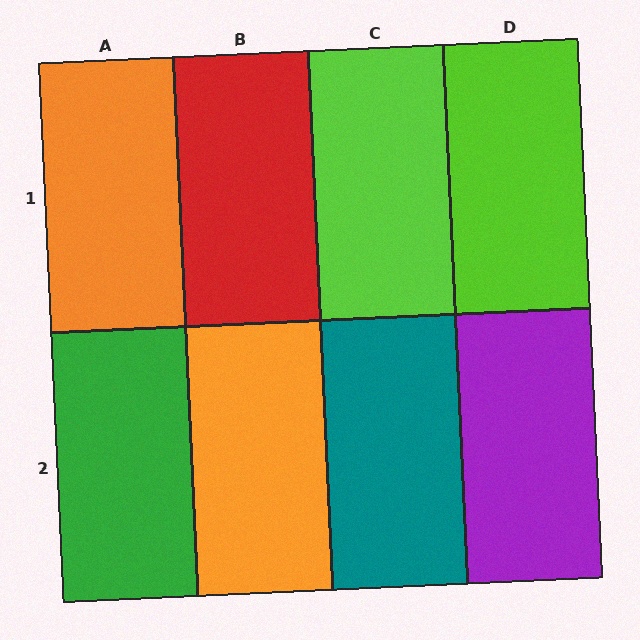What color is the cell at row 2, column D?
Purple.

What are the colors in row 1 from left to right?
Orange, red, lime, lime.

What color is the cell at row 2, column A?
Green.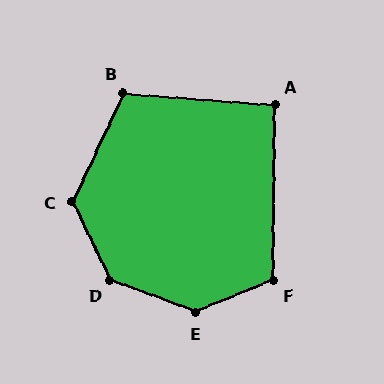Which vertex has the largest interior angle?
E, at approximately 137 degrees.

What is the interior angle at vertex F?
Approximately 113 degrees (obtuse).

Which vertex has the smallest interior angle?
A, at approximately 94 degrees.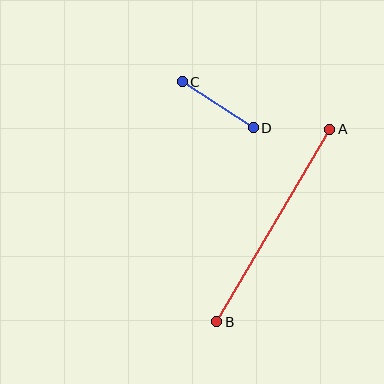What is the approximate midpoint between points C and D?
The midpoint is at approximately (218, 105) pixels.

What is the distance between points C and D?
The distance is approximately 84 pixels.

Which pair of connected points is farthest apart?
Points A and B are farthest apart.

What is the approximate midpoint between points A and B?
The midpoint is at approximately (273, 225) pixels.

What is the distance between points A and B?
The distance is approximately 223 pixels.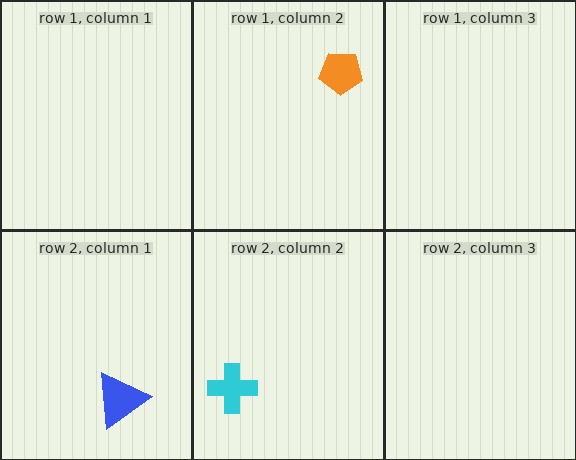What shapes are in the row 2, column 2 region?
The cyan cross.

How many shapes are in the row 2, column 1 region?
1.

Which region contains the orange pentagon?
The row 1, column 2 region.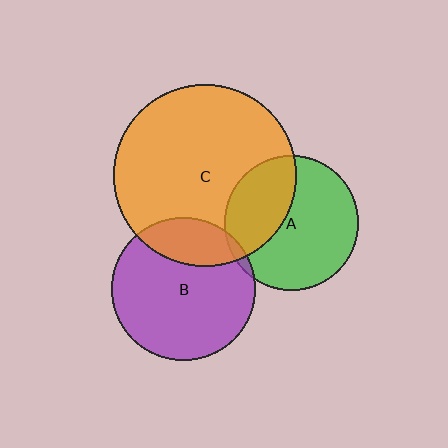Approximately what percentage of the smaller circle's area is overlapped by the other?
Approximately 35%.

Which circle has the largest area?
Circle C (orange).